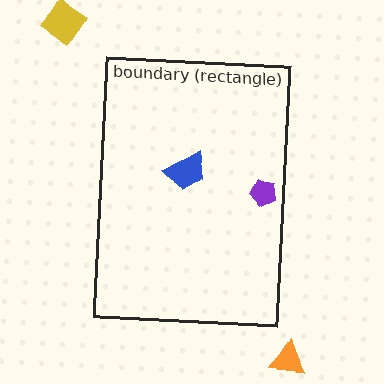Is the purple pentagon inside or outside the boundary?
Inside.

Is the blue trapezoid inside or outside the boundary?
Inside.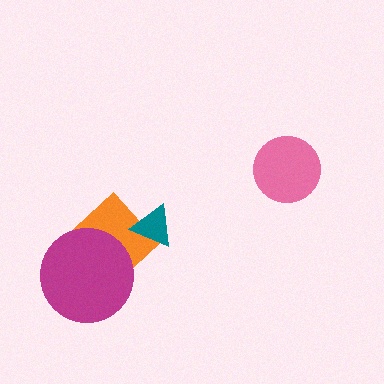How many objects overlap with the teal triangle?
1 object overlaps with the teal triangle.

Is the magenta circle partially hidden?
No, no other shape covers it.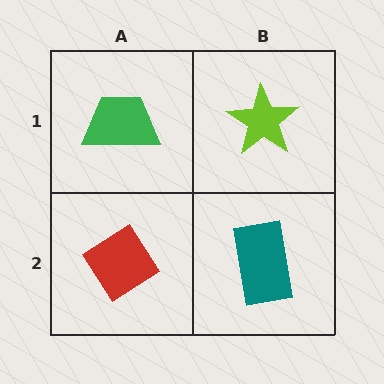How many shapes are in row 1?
2 shapes.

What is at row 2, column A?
A red diamond.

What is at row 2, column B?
A teal rectangle.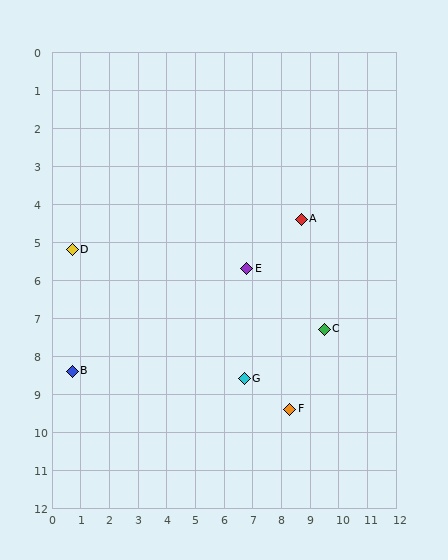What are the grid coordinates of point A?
Point A is at approximately (8.7, 4.4).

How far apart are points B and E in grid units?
Points B and E are about 6.7 grid units apart.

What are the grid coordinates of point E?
Point E is at approximately (6.8, 5.7).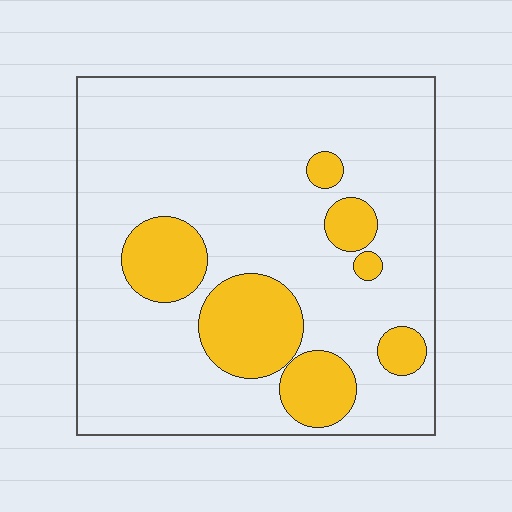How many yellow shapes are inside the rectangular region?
7.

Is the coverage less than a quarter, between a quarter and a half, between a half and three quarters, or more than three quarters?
Less than a quarter.